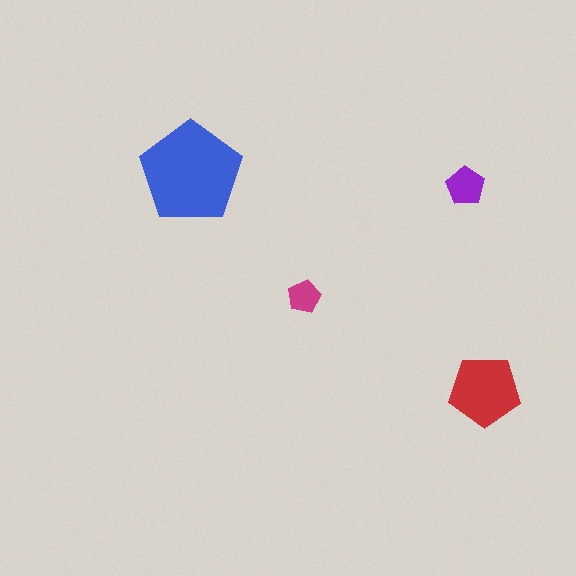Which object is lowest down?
The red pentagon is bottommost.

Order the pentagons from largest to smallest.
the blue one, the red one, the purple one, the magenta one.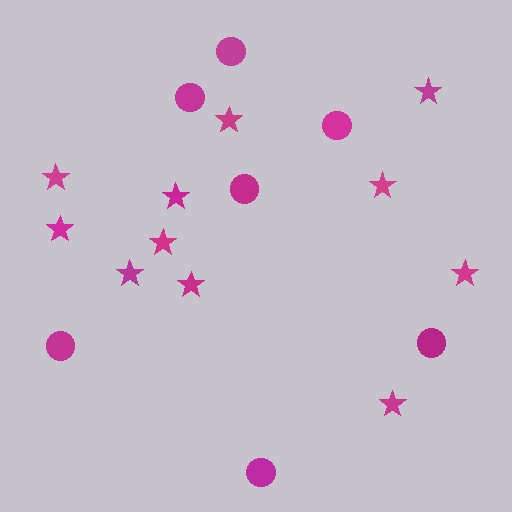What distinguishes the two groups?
There are 2 groups: one group of circles (7) and one group of stars (11).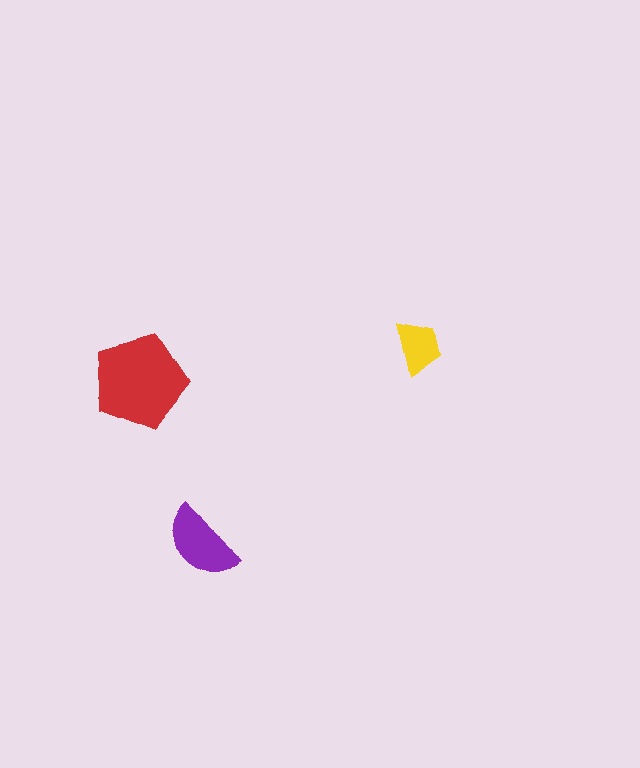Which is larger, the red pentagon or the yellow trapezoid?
The red pentagon.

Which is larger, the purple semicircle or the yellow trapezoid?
The purple semicircle.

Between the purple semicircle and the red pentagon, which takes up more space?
The red pentagon.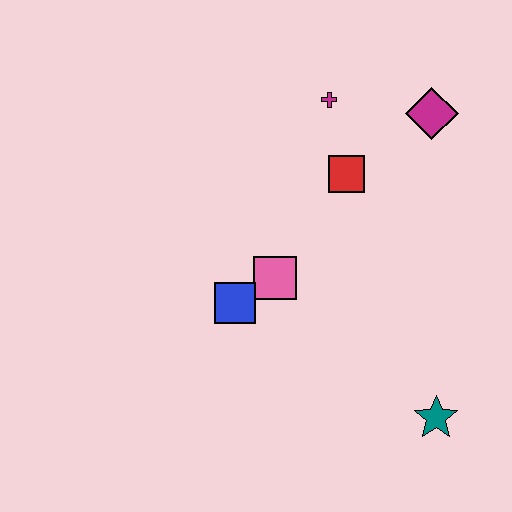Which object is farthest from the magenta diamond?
The teal star is farthest from the magenta diamond.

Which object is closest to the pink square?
The blue square is closest to the pink square.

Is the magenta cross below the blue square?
No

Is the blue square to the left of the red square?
Yes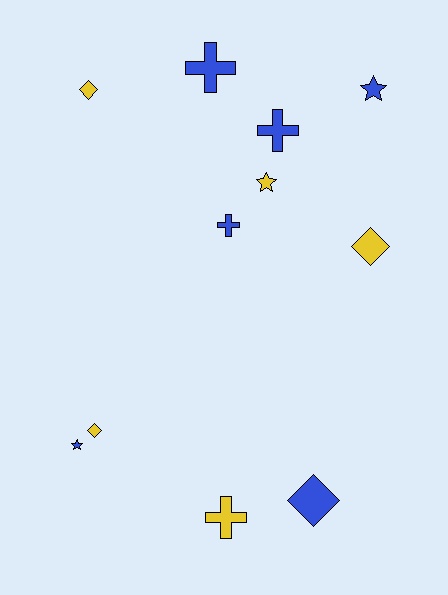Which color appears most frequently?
Blue, with 6 objects.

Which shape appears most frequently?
Cross, with 4 objects.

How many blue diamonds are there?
There is 1 blue diamond.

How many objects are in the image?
There are 11 objects.